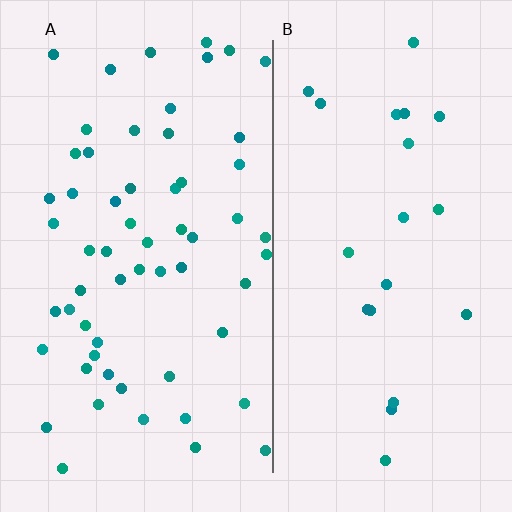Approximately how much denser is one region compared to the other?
Approximately 2.8× — region A over region B.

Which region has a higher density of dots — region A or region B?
A (the left).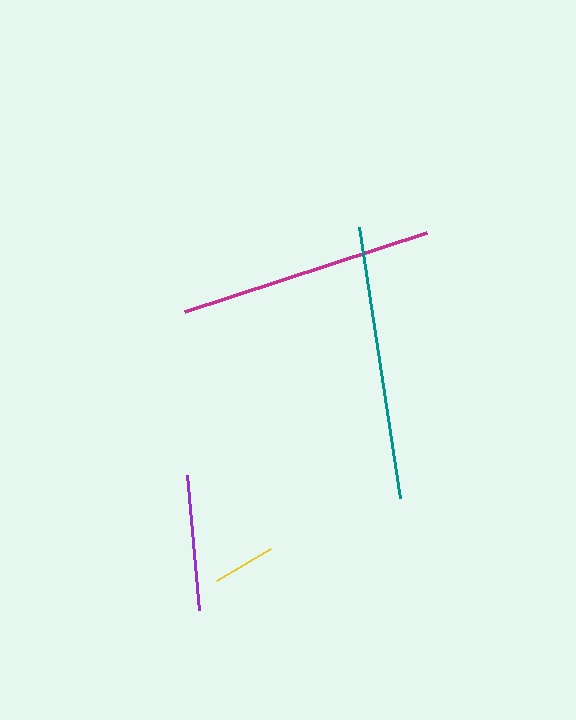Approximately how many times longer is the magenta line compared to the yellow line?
The magenta line is approximately 4.1 times the length of the yellow line.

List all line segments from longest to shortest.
From longest to shortest: teal, magenta, purple, yellow.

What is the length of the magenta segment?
The magenta segment is approximately 255 pixels long.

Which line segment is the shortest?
The yellow line is the shortest at approximately 63 pixels.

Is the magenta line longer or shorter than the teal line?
The teal line is longer than the magenta line.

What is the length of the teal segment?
The teal segment is approximately 274 pixels long.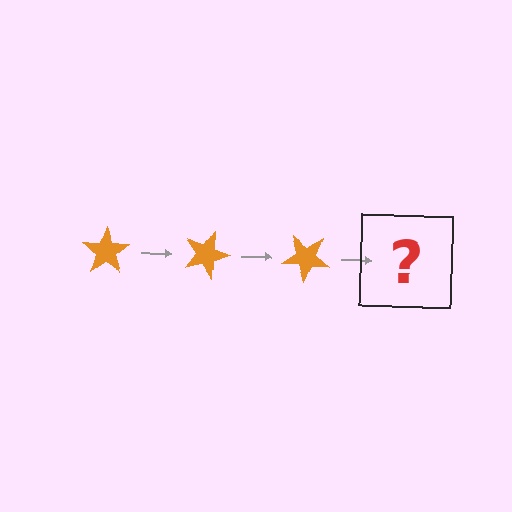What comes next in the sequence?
The next element should be an orange star rotated 60 degrees.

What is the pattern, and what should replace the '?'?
The pattern is that the star rotates 20 degrees each step. The '?' should be an orange star rotated 60 degrees.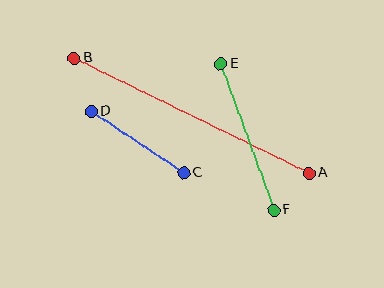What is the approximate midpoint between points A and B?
The midpoint is at approximately (192, 116) pixels.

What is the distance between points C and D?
The distance is approximately 111 pixels.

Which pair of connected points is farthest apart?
Points A and B are farthest apart.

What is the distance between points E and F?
The distance is approximately 156 pixels.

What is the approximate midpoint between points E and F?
The midpoint is at approximately (247, 137) pixels.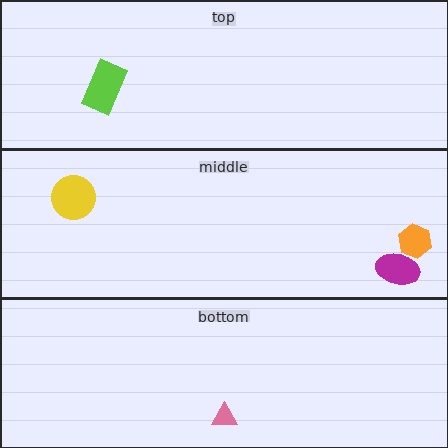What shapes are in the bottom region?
The pink triangle.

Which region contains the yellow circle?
The middle region.